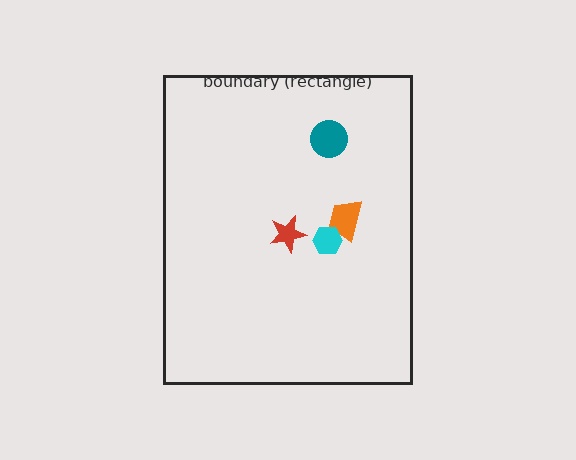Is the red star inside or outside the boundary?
Inside.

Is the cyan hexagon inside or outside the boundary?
Inside.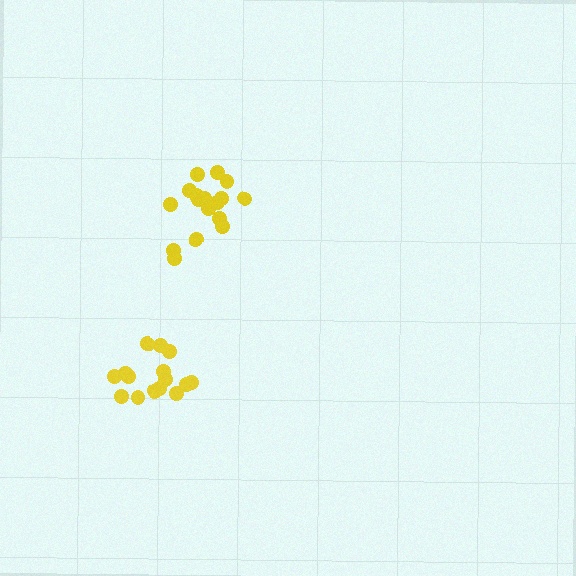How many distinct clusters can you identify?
There are 2 distinct clusters.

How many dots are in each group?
Group 1: 15 dots, Group 2: 17 dots (32 total).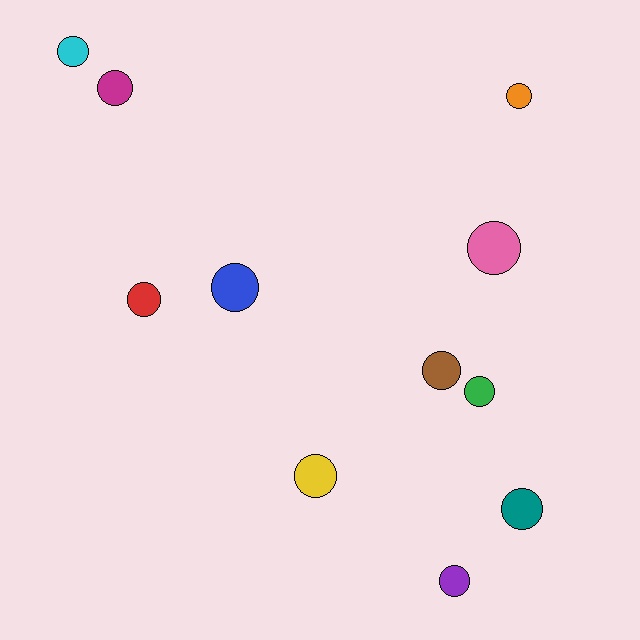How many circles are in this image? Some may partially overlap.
There are 11 circles.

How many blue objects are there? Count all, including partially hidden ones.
There is 1 blue object.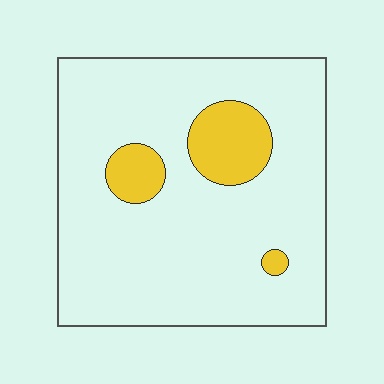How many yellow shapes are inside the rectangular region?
3.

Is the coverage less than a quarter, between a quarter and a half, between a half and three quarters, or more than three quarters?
Less than a quarter.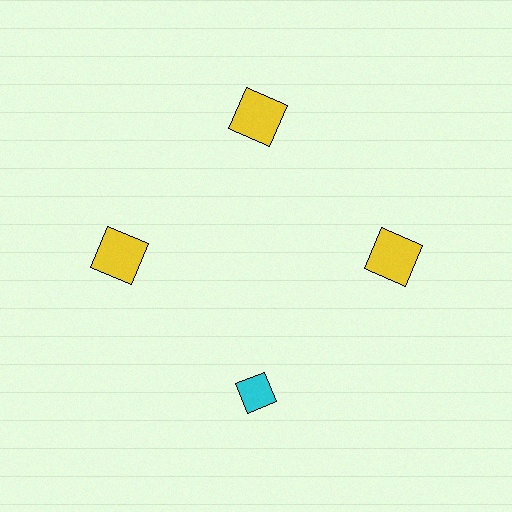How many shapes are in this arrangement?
There are 4 shapes arranged in a ring pattern.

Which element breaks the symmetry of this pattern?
The cyan diamond at roughly the 6 o'clock position breaks the symmetry. All other shapes are yellow squares.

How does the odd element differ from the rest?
It differs in both color (cyan instead of yellow) and shape (diamond instead of square).